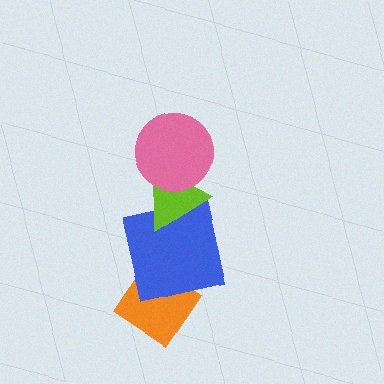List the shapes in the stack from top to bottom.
From top to bottom: the pink circle, the lime triangle, the blue square, the orange diamond.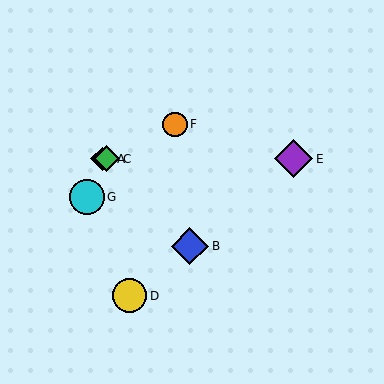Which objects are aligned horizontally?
Objects A, C, E are aligned horizontally.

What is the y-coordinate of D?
Object D is at y≈296.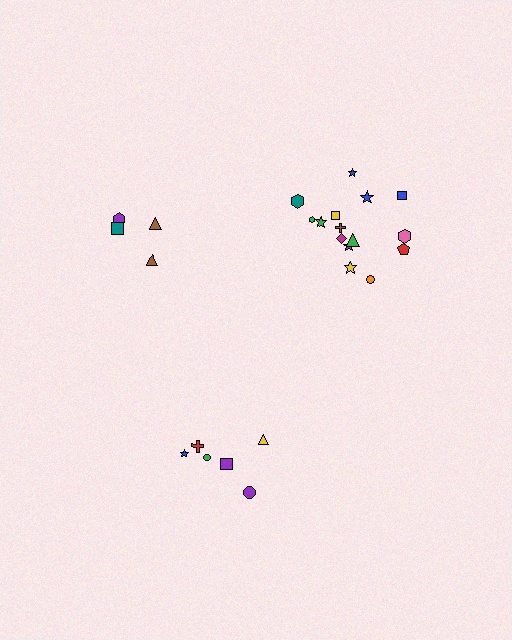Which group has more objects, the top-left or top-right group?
The top-right group.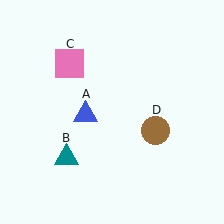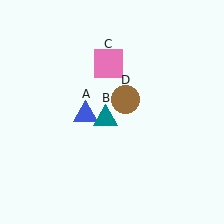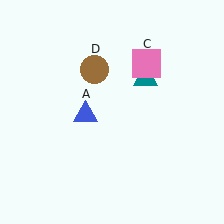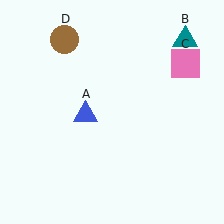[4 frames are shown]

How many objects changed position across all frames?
3 objects changed position: teal triangle (object B), pink square (object C), brown circle (object D).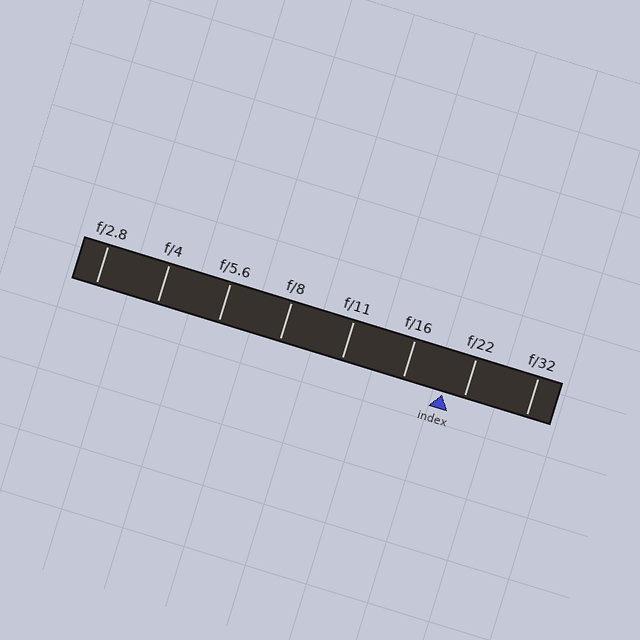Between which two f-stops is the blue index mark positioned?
The index mark is between f/16 and f/22.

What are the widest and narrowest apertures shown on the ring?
The widest aperture shown is f/2.8 and the narrowest is f/32.